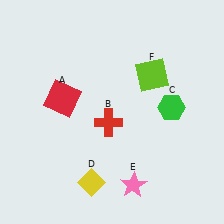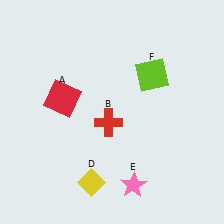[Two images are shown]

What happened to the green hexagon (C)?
The green hexagon (C) was removed in Image 2. It was in the top-right area of Image 1.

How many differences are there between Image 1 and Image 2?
There is 1 difference between the two images.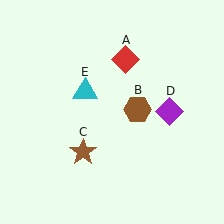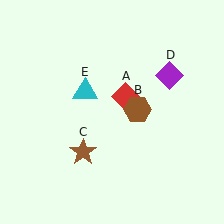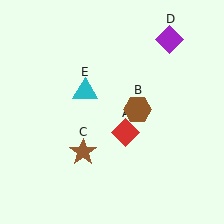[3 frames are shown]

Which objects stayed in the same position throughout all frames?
Brown hexagon (object B) and brown star (object C) and cyan triangle (object E) remained stationary.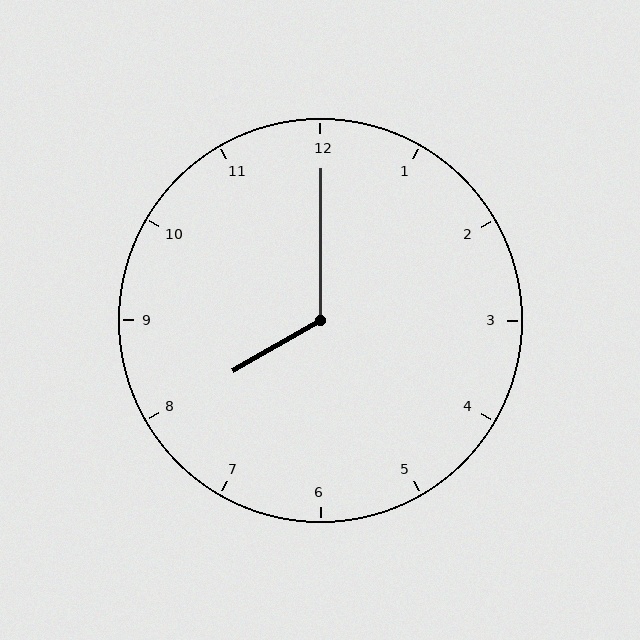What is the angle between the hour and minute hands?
Approximately 120 degrees.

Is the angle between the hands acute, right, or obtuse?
It is obtuse.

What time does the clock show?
8:00.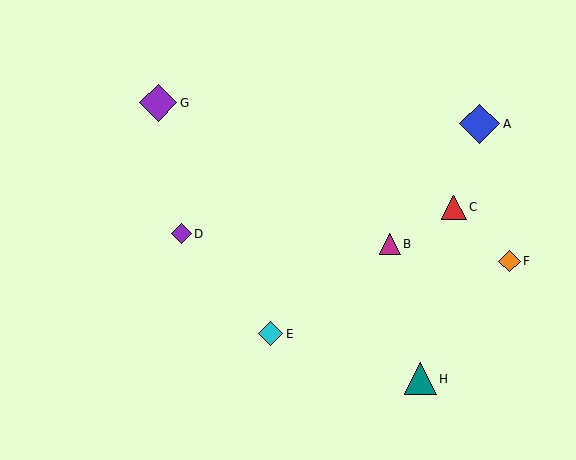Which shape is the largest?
The blue diamond (labeled A) is the largest.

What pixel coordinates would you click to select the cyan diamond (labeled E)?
Click at (270, 334) to select the cyan diamond E.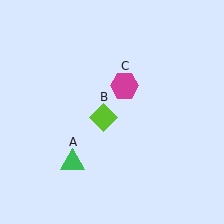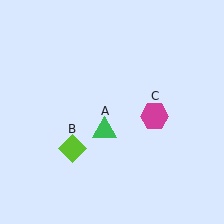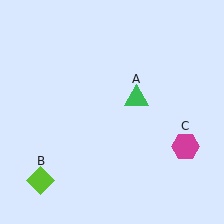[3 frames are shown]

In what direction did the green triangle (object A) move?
The green triangle (object A) moved up and to the right.